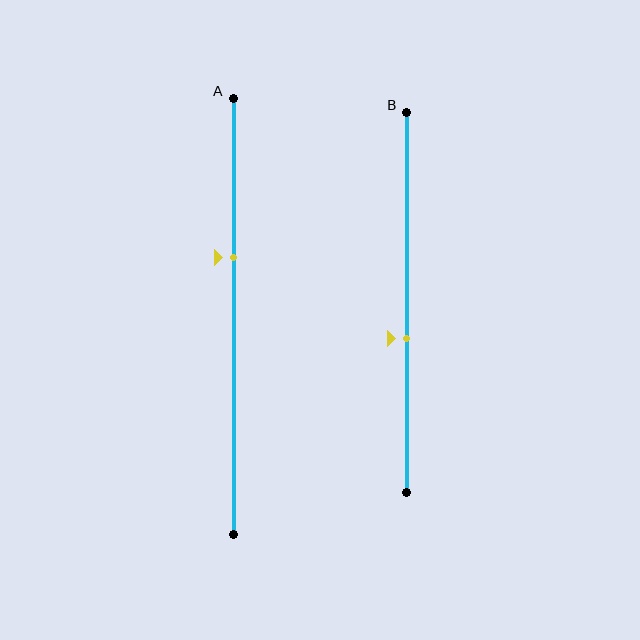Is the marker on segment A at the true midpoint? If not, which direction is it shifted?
No, the marker on segment A is shifted upward by about 14% of the segment length.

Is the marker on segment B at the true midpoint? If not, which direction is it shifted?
No, the marker on segment B is shifted downward by about 9% of the segment length.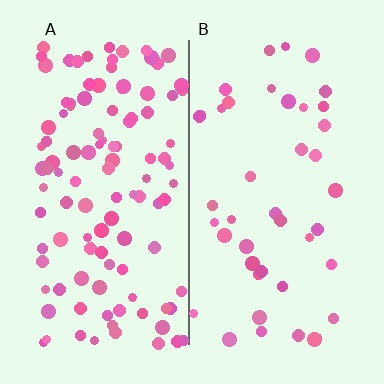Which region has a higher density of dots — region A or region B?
A (the left).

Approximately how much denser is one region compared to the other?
Approximately 2.6× — region A over region B.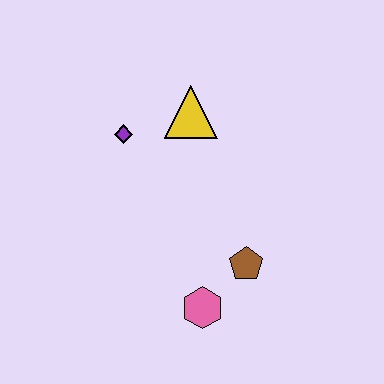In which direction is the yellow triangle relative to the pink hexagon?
The yellow triangle is above the pink hexagon.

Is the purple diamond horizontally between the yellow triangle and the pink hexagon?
No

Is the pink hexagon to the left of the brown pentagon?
Yes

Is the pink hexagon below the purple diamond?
Yes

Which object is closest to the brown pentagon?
The pink hexagon is closest to the brown pentagon.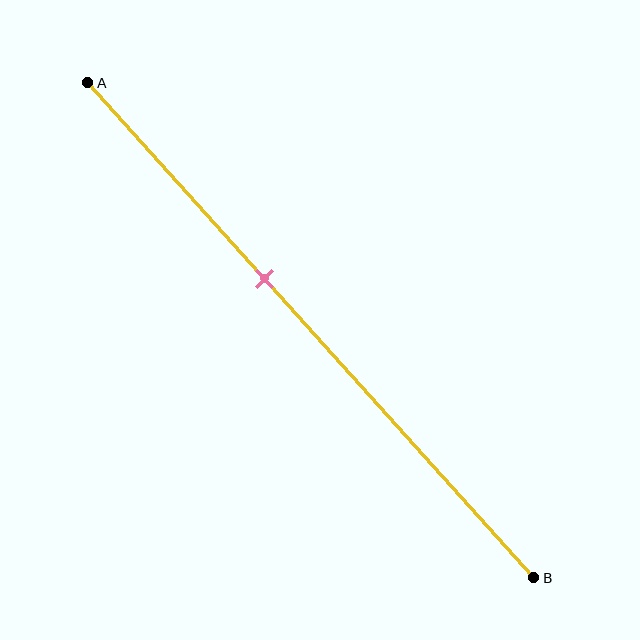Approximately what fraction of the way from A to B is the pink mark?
The pink mark is approximately 40% of the way from A to B.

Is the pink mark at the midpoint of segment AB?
No, the mark is at about 40% from A, not at the 50% midpoint.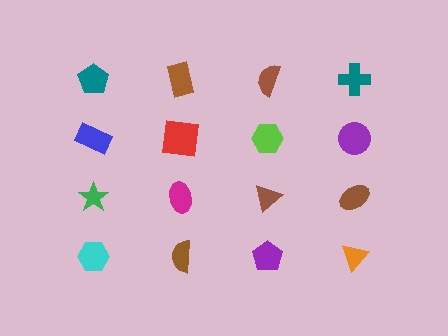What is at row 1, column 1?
A teal pentagon.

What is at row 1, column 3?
A brown semicircle.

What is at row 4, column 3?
A purple pentagon.